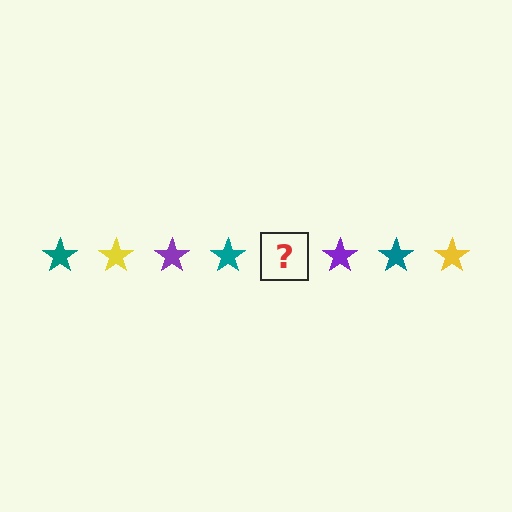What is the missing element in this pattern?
The missing element is a yellow star.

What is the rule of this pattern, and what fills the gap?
The rule is that the pattern cycles through teal, yellow, purple stars. The gap should be filled with a yellow star.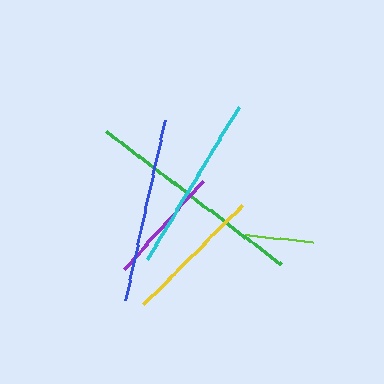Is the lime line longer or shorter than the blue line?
The blue line is longer than the lime line.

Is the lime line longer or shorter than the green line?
The green line is longer than the lime line.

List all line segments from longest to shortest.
From longest to shortest: green, blue, cyan, yellow, purple, lime.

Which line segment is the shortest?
The lime line is the shortest at approximately 72 pixels.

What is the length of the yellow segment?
The yellow segment is approximately 141 pixels long.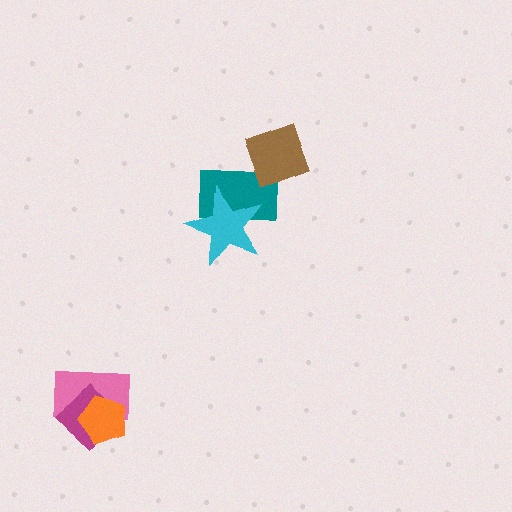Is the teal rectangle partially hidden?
Yes, it is partially covered by another shape.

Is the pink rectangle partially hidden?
Yes, it is partially covered by another shape.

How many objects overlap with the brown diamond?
1 object overlaps with the brown diamond.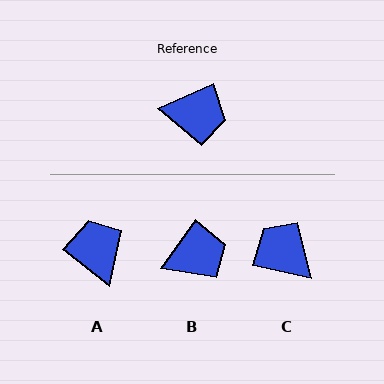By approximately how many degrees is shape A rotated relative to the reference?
Approximately 118 degrees counter-clockwise.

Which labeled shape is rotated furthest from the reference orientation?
C, about 144 degrees away.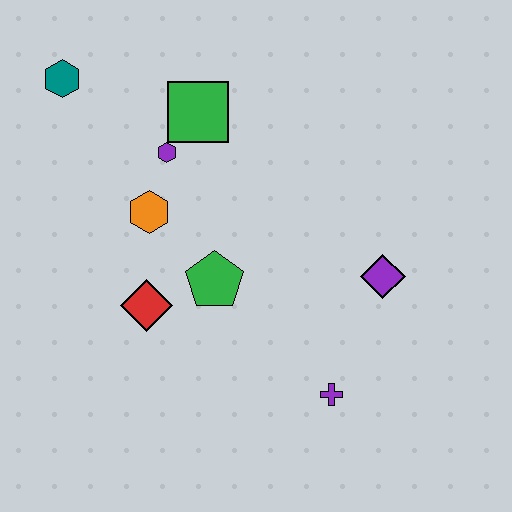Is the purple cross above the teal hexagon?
No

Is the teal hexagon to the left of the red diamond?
Yes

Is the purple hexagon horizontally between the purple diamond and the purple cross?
No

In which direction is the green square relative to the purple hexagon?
The green square is above the purple hexagon.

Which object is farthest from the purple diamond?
The teal hexagon is farthest from the purple diamond.